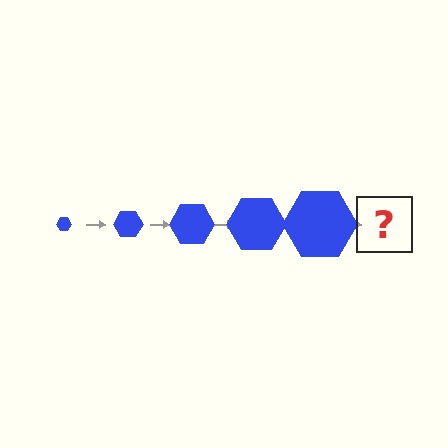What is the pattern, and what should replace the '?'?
The pattern is that the hexagon gets progressively larger each step. The '?' should be a blue hexagon, larger than the previous one.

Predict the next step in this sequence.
The next step is a blue hexagon, larger than the previous one.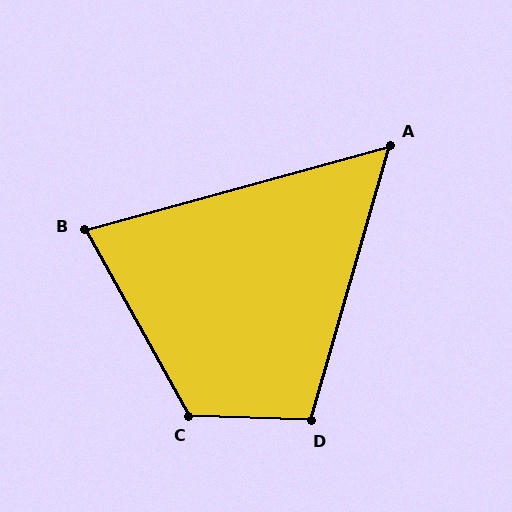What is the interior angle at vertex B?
Approximately 76 degrees (acute).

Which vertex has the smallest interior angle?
A, at approximately 59 degrees.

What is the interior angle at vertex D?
Approximately 104 degrees (obtuse).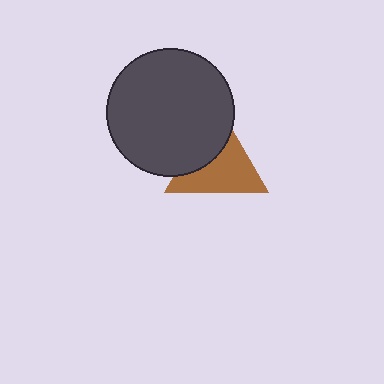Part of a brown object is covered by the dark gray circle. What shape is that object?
It is a triangle.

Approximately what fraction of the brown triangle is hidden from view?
Roughly 38% of the brown triangle is hidden behind the dark gray circle.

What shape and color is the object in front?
The object in front is a dark gray circle.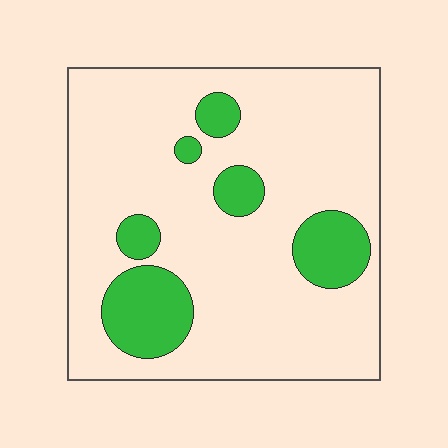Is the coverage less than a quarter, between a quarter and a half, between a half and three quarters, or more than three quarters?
Less than a quarter.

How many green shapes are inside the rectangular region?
6.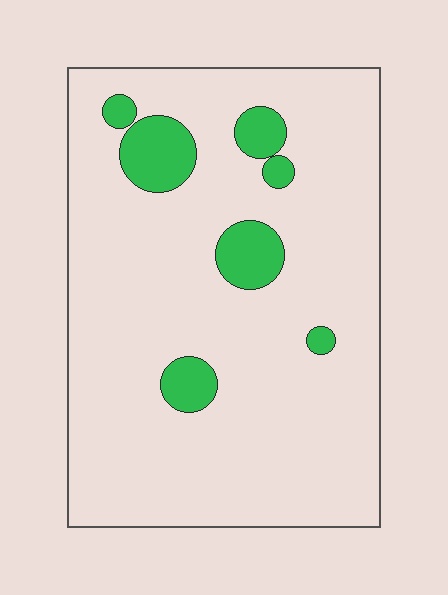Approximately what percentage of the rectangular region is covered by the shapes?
Approximately 10%.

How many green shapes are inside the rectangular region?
7.